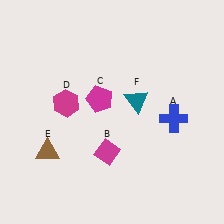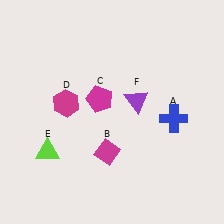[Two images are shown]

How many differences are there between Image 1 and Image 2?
There are 2 differences between the two images.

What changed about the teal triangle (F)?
In Image 1, F is teal. In Image 2, it changed to purple.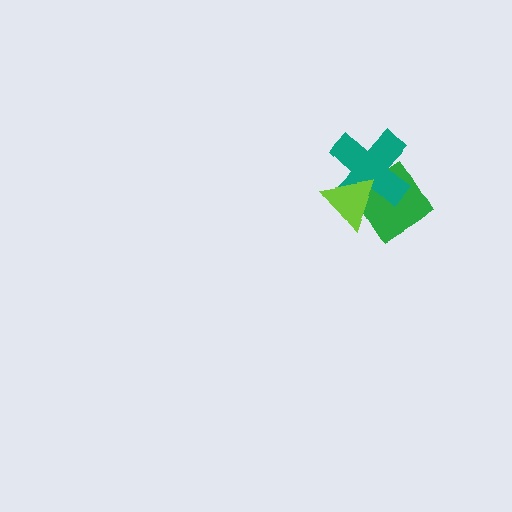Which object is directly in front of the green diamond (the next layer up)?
The teal cross is directly in front of the green diamond.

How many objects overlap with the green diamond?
2 objects overlap with the green diamond.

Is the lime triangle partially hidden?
No, no other shape covers it.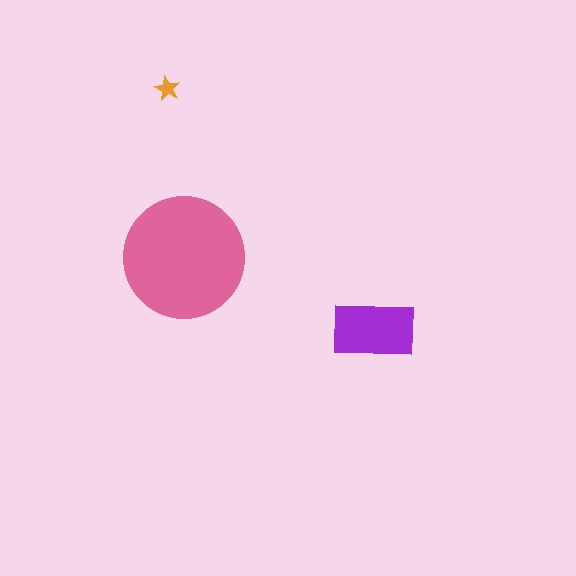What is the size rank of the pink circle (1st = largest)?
1st.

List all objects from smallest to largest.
The orange star, the purple rectangle, the pink circle.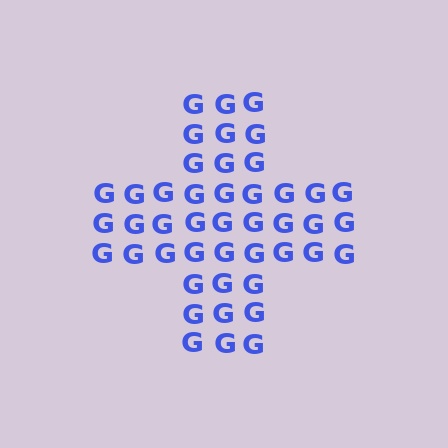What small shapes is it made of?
It is made of small letter G's.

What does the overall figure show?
The overall figure shows a cross.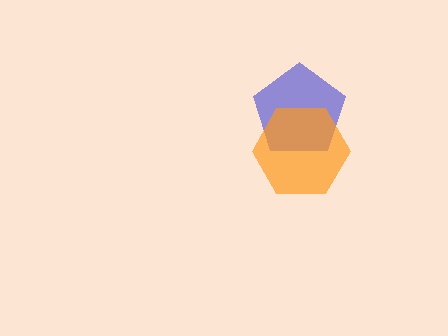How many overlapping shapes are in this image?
There are 2 overlapping shapes in the image.